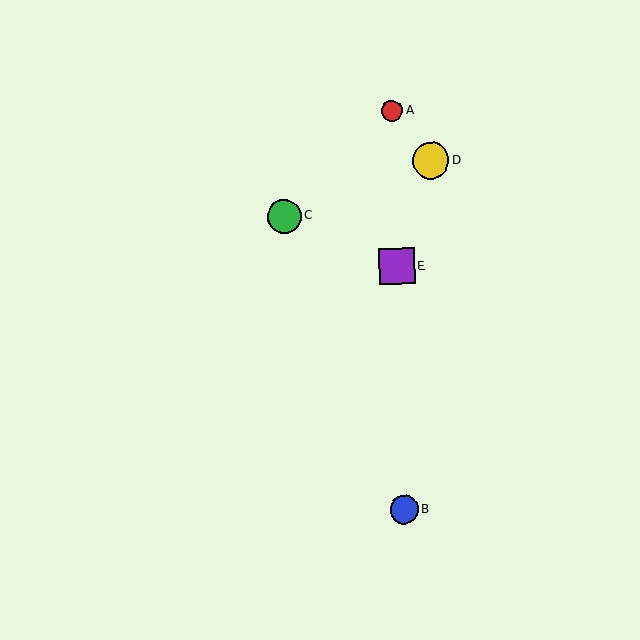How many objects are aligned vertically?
3 objects (A, B, E) are aligned vertically.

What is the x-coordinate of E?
Object E is at x≈397.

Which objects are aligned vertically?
Objects A, B, E are aligned vertically.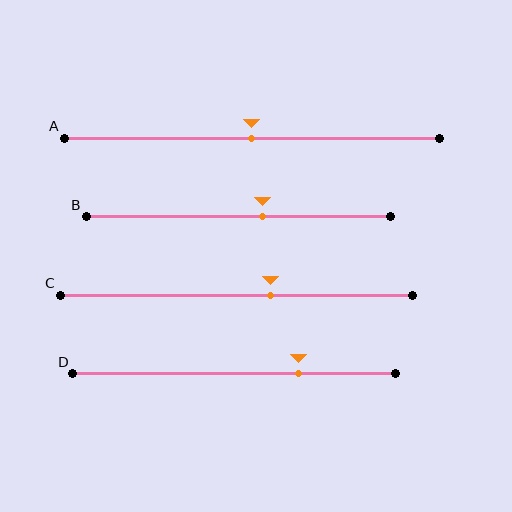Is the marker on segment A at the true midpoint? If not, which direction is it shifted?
Yes, the marker on segment A is at the true midpoint.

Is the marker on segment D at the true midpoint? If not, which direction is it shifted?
No, the marker on segment D is shifted to the right by about 20% of the segment length.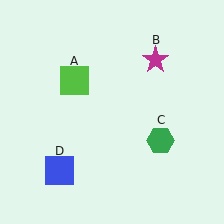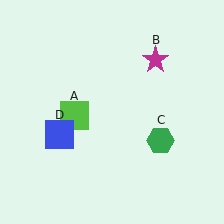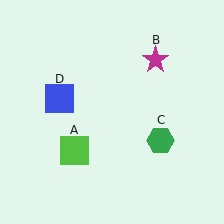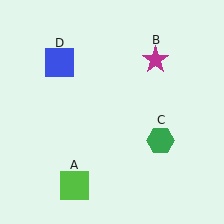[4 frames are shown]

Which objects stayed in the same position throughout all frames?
Magenta star (object B) and green hexagon (object C) remained stationary.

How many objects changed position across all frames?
2 objects changed position: lime square (object A), blue square (object D).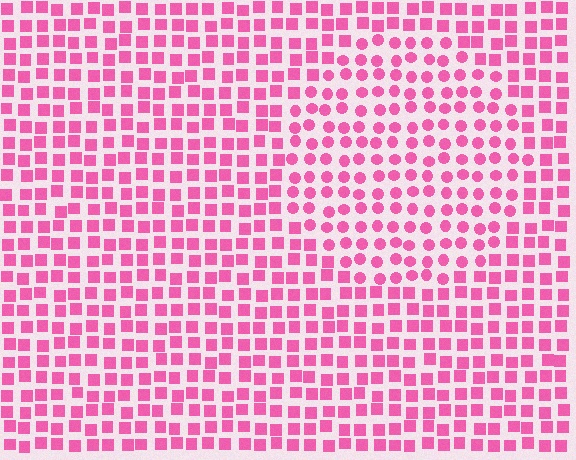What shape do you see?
I see a circle.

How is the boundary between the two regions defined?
The boundary is defined by a change in element shape: circles inside vs. squares outside. All elements share the same color and spacing.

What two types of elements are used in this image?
The image uses circles inside the circle region and squares outside it.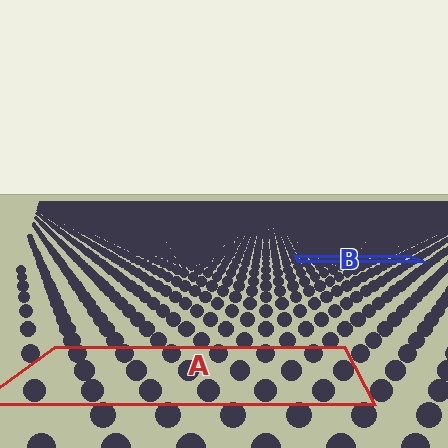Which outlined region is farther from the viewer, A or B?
Region B is farther from the viewer — the texture elements inside it appear smaller and more densely packed.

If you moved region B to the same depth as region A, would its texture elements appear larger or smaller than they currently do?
They would appear larger. At a closer depth, the same texture elements are projected at a bigger on-screen size.